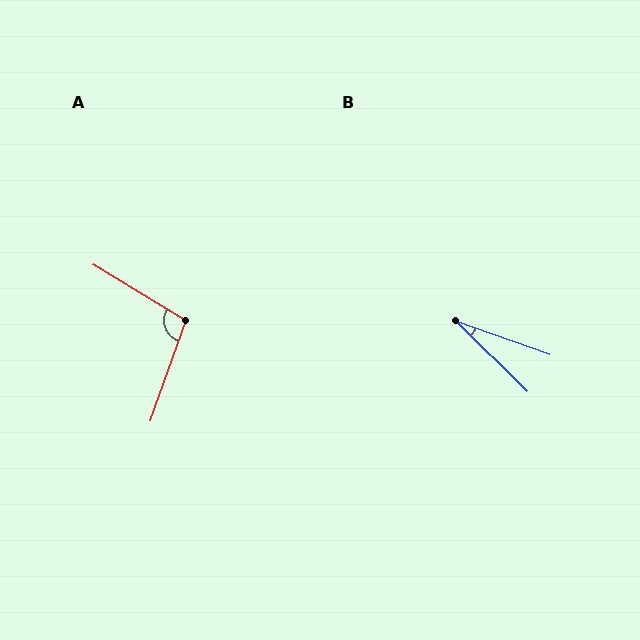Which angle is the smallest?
B, at approximately 25 degrees.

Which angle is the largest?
A, at approximately 102 degrees.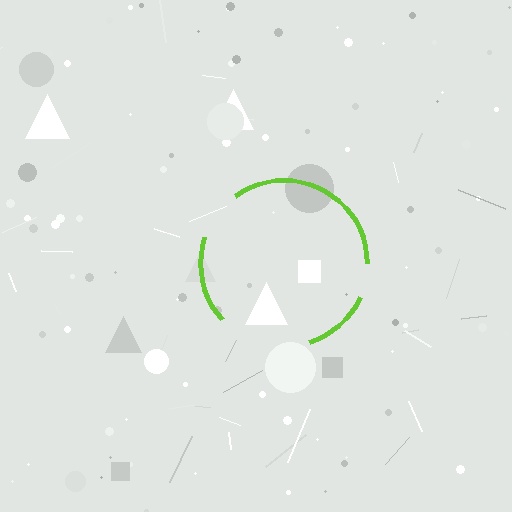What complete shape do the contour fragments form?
The contour fragments form a circle.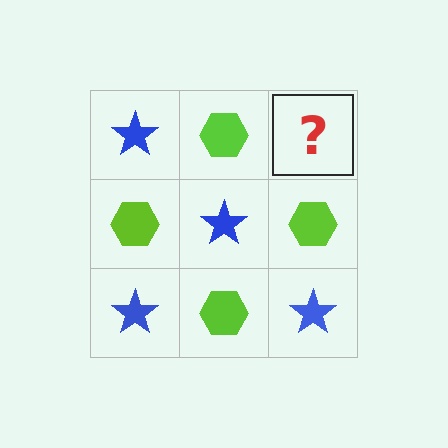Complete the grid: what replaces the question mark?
The question mark should be replaced with a blue star.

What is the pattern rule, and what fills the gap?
The rule is that it alternates blue star and lime hexagon in a checkerboard pattern. The gap should be filled with a blue star.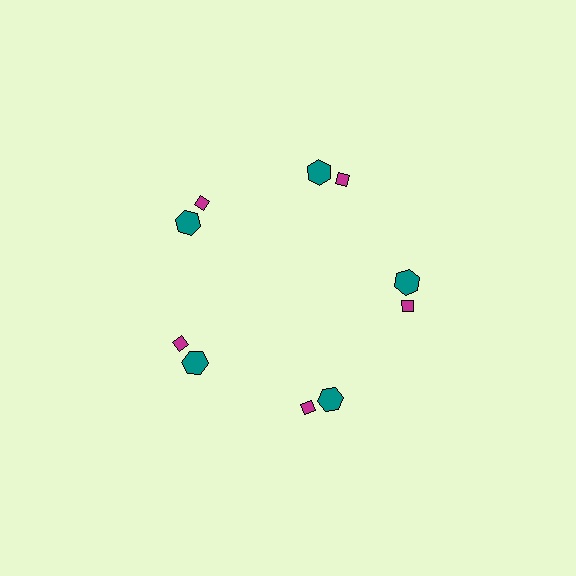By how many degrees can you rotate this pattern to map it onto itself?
The pattern maps onto itself every 72 degrees of rotation.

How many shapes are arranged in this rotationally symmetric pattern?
There are 10 shapes, arranged in 5 groups of 2.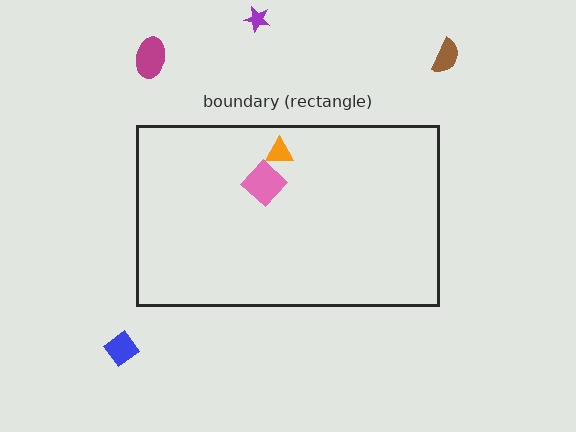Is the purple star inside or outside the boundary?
Outside.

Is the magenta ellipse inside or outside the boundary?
Outside.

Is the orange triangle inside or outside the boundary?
Inside.